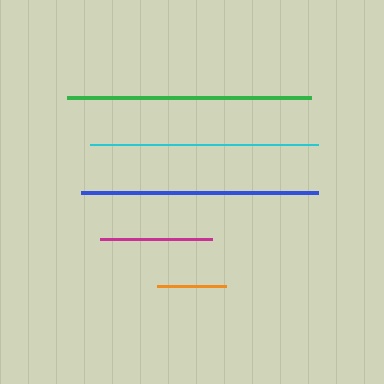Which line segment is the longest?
The green line is the longest at approximately 245 pixels.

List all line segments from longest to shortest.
From longest to shortest: green, blue, cyan, magenta, orange.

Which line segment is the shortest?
The orange line is the shortest at approximately 68 pixels.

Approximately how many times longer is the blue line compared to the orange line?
The blue line is approximately 3.5 times the length of the orange line.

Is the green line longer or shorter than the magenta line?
The green line is longer than the magenta line.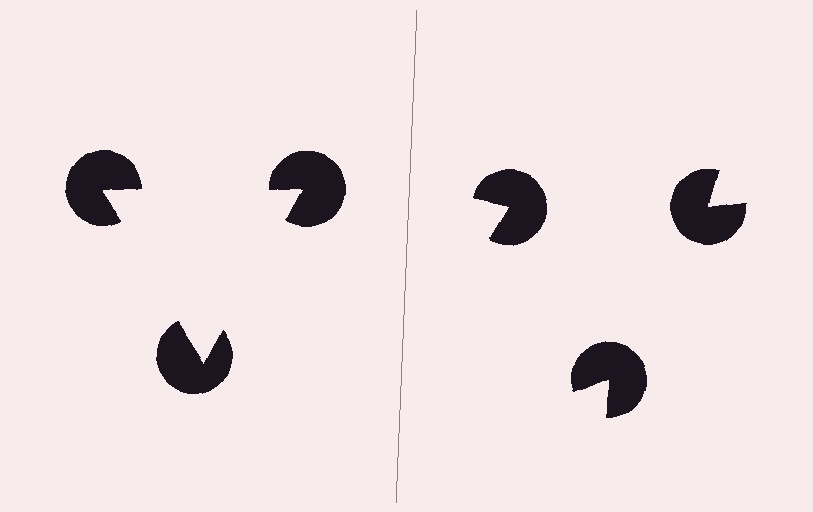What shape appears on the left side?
An illusory triangle.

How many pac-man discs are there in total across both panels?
6 — 3 on each side.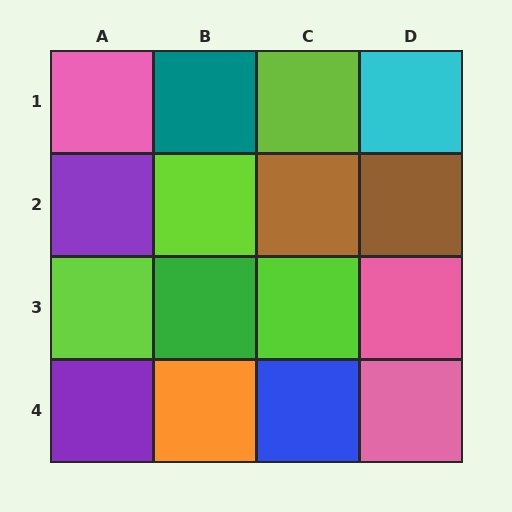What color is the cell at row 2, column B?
Lime.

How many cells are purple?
2 cells are purple.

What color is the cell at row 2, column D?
Brown.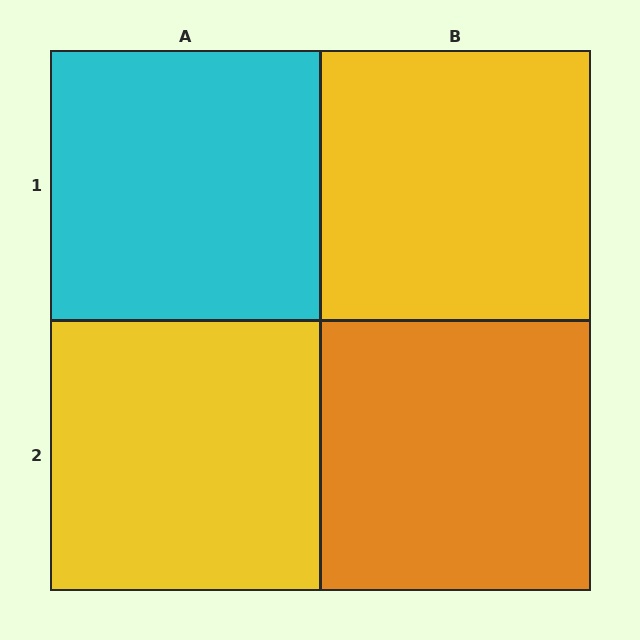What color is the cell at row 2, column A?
Yellow.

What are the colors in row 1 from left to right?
Cyan, yellow.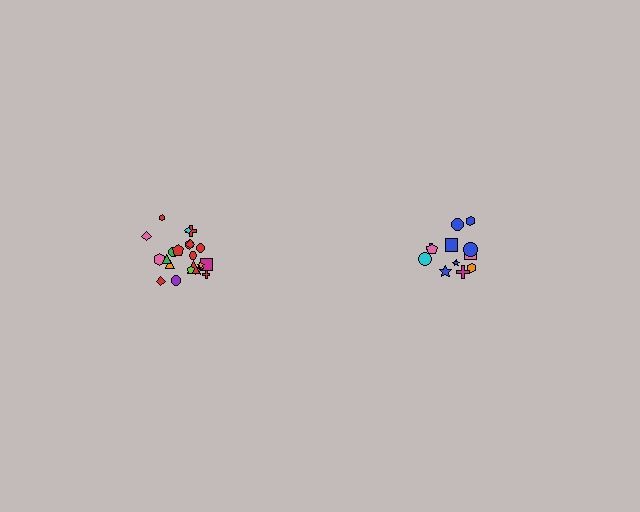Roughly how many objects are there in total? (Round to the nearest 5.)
Roughly 35 objects in total.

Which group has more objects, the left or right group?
The left group.